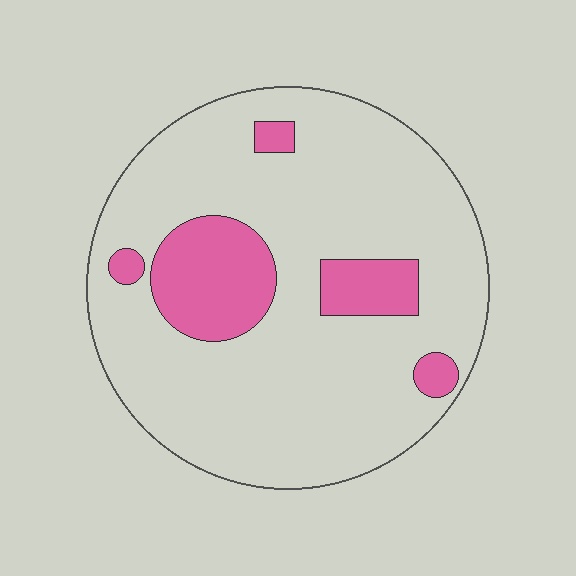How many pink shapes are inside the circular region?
5.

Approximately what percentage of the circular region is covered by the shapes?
Approximately 15%.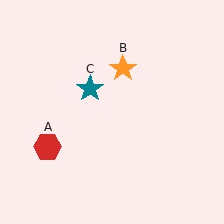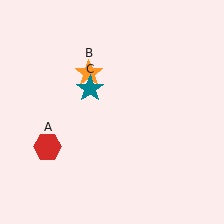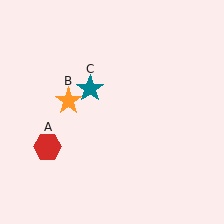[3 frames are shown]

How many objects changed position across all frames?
1 object changed position: orange star (object B).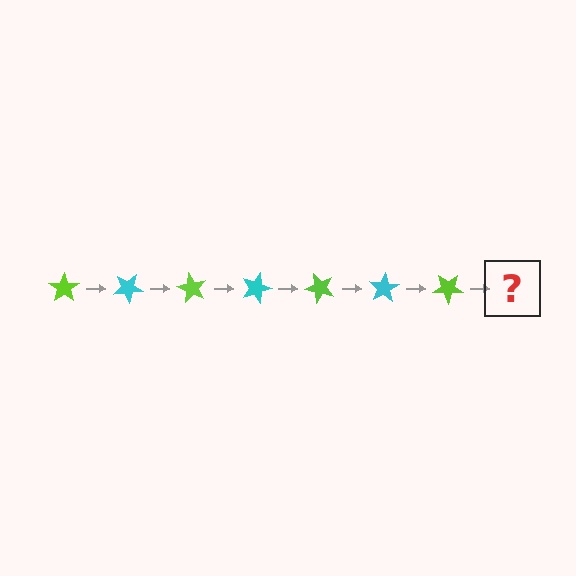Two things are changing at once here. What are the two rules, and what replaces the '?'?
The two rules are that it rotates 30 degrees each step and the color cycles through lime and cyan. The '?' should be a cyan star, rotated 210 degrees from the start.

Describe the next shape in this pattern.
It should be a cyan star, rotated 210 degrees from the start.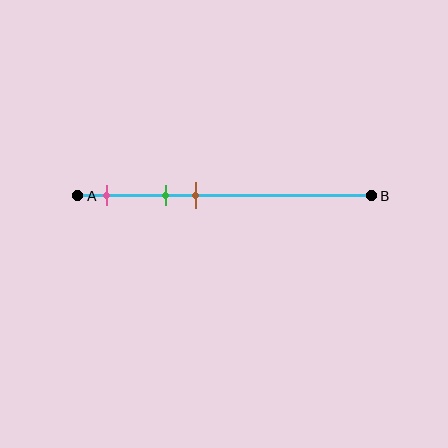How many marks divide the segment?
There are 3 marks dividing the segment.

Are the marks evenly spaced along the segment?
Yes, the marks are approximately evenly spaced.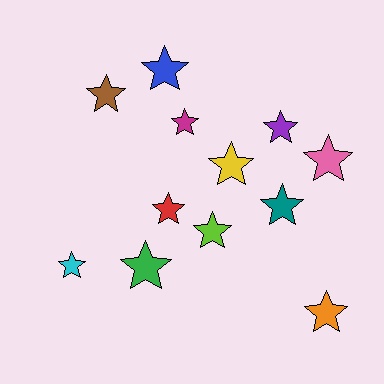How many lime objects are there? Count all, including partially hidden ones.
There is 1 lime object.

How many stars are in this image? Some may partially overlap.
There are 12 stars.